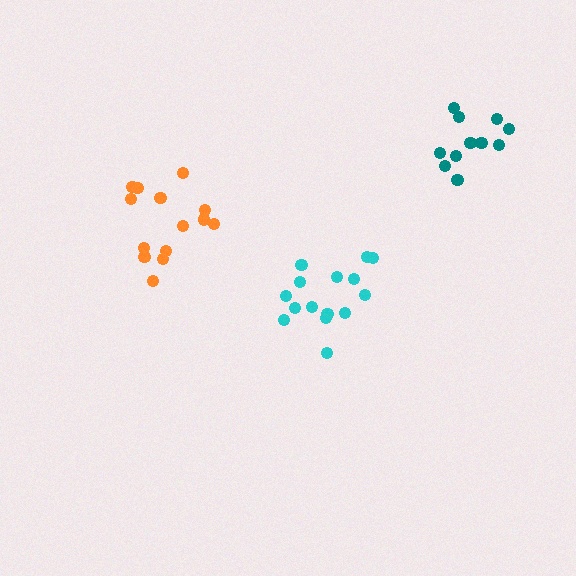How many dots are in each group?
Group 1: 15 dots, Group 2: 11 dots, Group 3: 14 dots (40 total).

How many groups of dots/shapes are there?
There are 3 groups.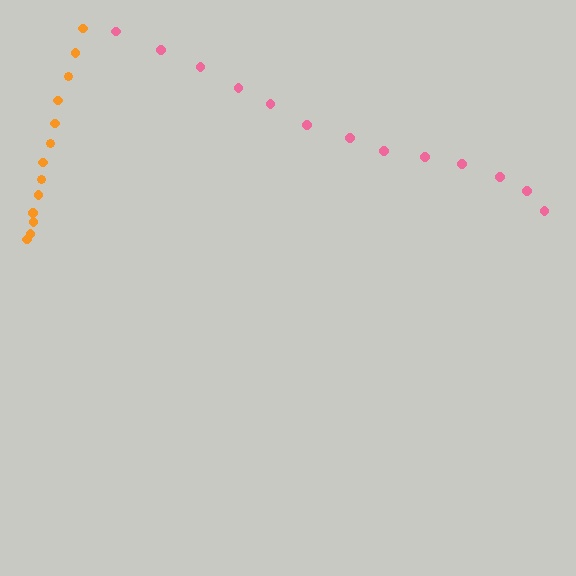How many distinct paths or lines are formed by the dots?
There are 2 distinct paths.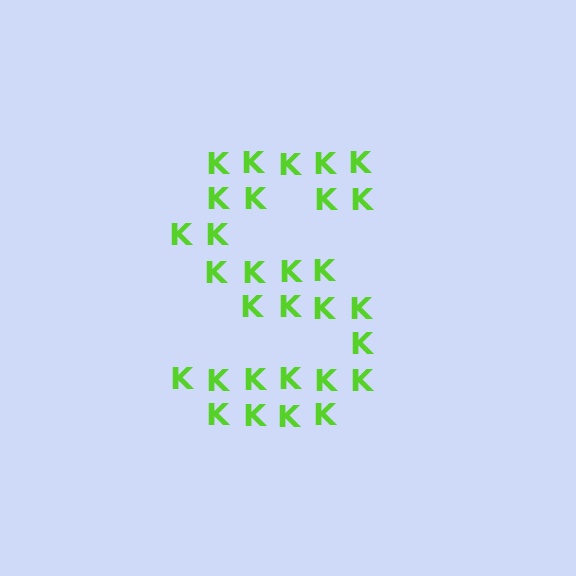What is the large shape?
The large shape is the letter S.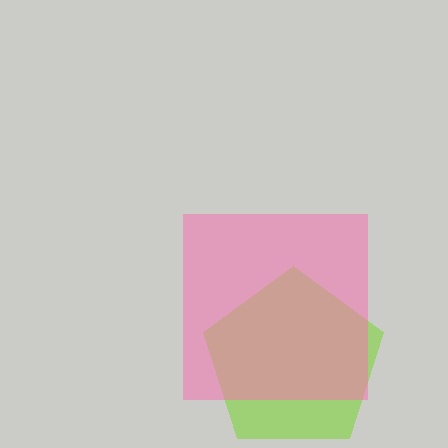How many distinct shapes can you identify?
There are 2 distinct shapes: a lime pentagon, a pink square.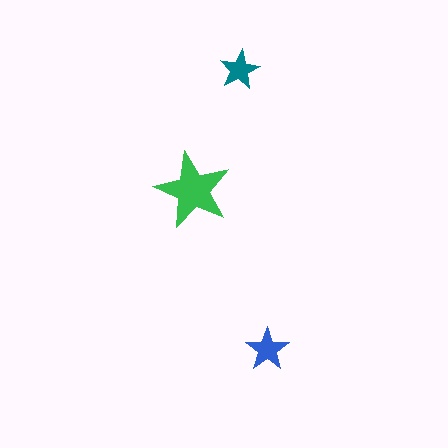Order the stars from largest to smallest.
the green one, the blue one, the teal one.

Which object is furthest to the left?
The green star is leftmost.